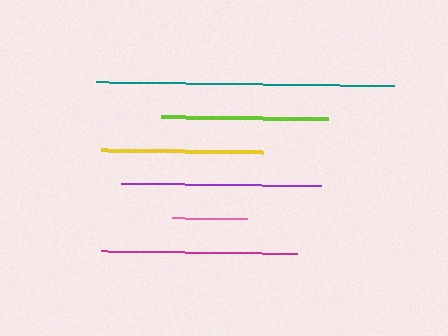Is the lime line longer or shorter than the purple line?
The purple line is longer than the lime line.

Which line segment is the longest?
The teal line is the longest at approximately 297 pixels.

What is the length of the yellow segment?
The yellow segment is approximately 162 pixels long.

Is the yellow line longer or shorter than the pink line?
The yellow line is longer than the pink line.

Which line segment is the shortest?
The pink line is the shortest at approximately 75 pixels.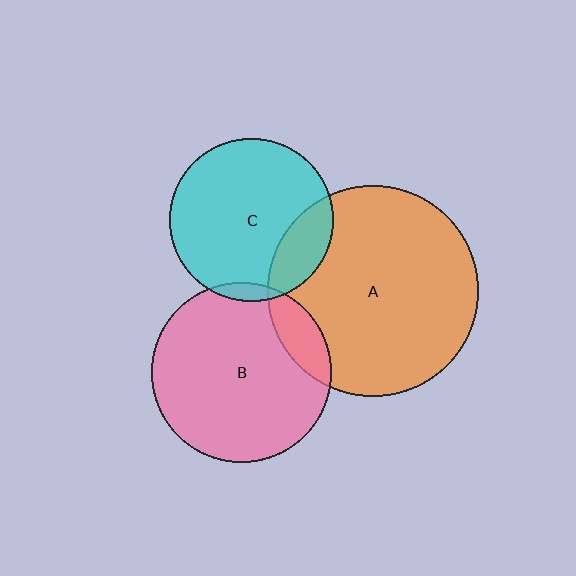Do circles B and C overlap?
Yes.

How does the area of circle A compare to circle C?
Approximately 1.7 times.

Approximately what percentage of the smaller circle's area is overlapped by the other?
Approximately 5%.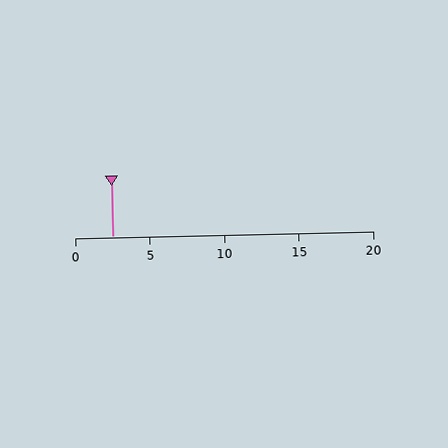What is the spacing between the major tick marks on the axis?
The major ticks are spaced 5 apart.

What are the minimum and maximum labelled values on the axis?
The axis runs from 0 to 20.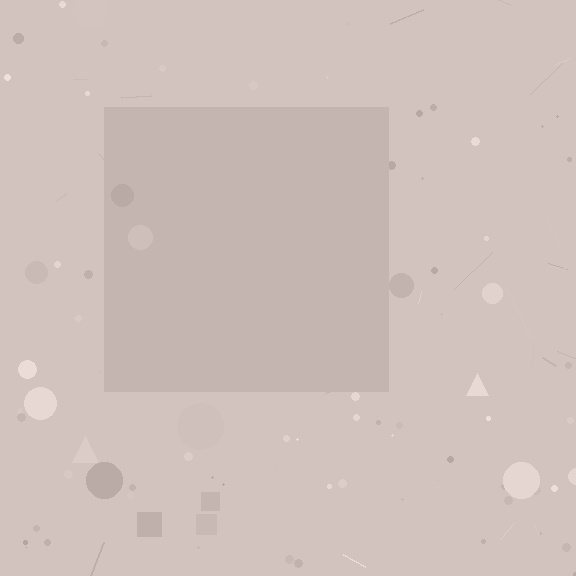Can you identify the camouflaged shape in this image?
The camouflaged shape is a square.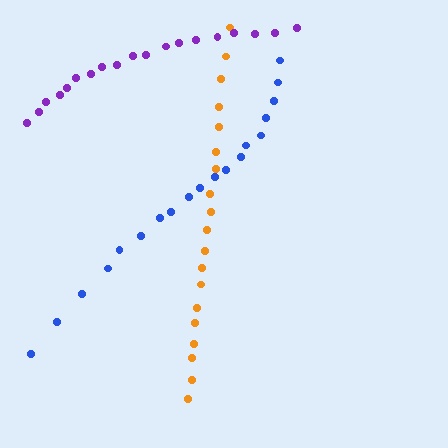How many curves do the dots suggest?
There are 3 distinct paths.